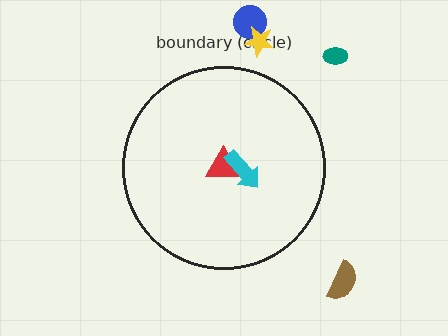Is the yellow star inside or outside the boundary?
Outside.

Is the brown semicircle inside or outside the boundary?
Outside.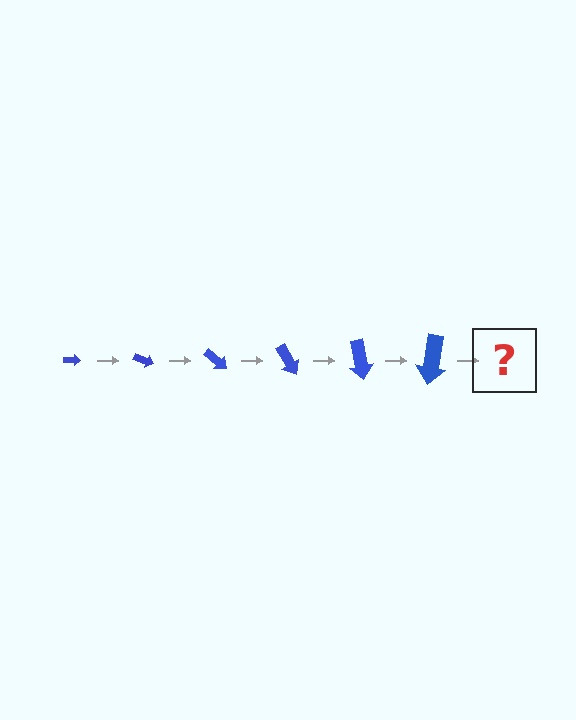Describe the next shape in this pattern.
It should be an arrow, larger than the previous one and rotated 120 degrees from the start.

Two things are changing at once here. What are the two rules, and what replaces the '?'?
The two rules are that the arrow grows larger each step and it rotates 20 degrees each step. The '?' should be an arrow, larger than the previous one and rotated 120 degrees from the start.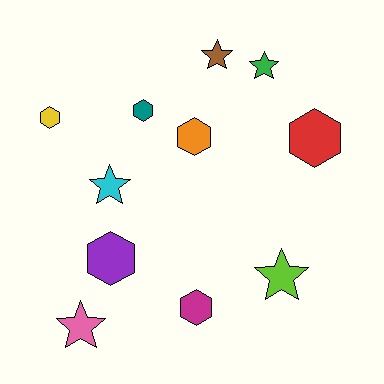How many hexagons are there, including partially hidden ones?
There are 6 hexagons.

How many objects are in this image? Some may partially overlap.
There are 11 objects.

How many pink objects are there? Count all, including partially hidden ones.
There is 1 pink object.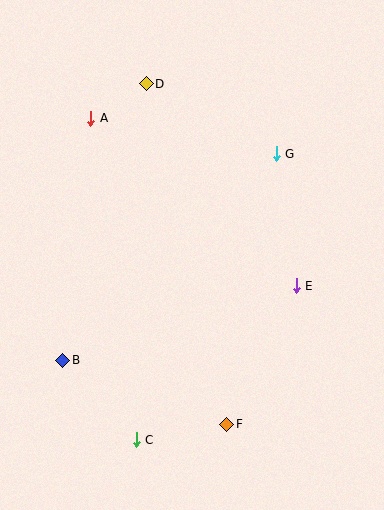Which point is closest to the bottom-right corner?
Point F is closest to the bottom-right corner.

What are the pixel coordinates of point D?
Point D is at (146, 84).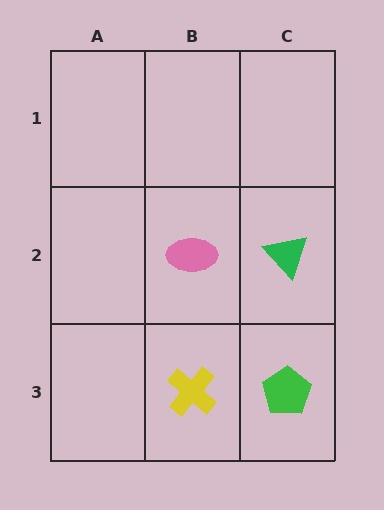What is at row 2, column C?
A green triangle.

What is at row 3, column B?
A yellow cross.